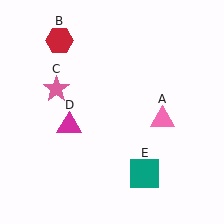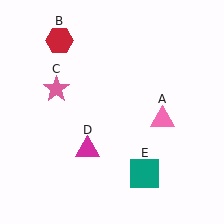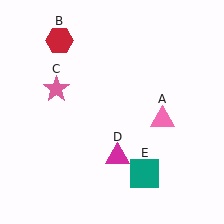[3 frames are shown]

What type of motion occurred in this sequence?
The magenta triangle (object D) rotated counterclockwise around the center of the scene.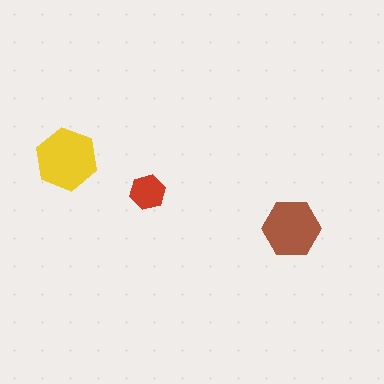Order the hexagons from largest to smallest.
the yellow one, the brown one, the red one.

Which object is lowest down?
The brown hexagon is bottommost.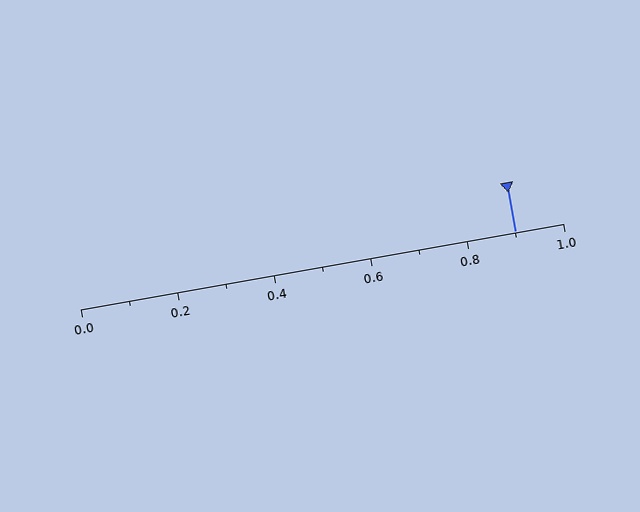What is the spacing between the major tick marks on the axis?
The major ticks are spaced 0.2 apart.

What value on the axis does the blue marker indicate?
The marker indicates approximately 0.9.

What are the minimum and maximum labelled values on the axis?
The axis runs from 0.0 to 1.0.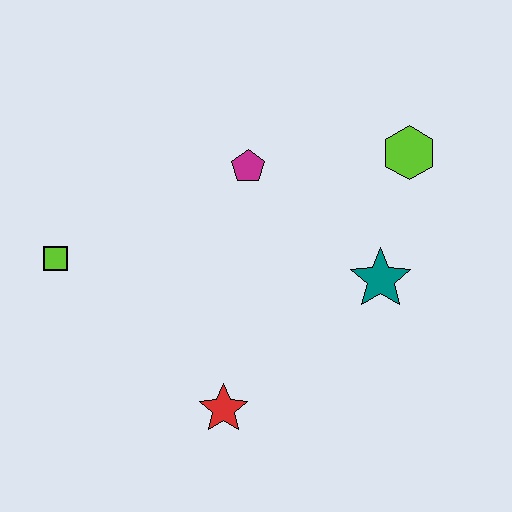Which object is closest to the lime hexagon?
The teal star is closest to the lime hexagon.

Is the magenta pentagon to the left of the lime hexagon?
Yes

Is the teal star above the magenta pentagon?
No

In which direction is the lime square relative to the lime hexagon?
The lime square is to the left of the lime hexagon.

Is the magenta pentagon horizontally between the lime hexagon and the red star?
Yes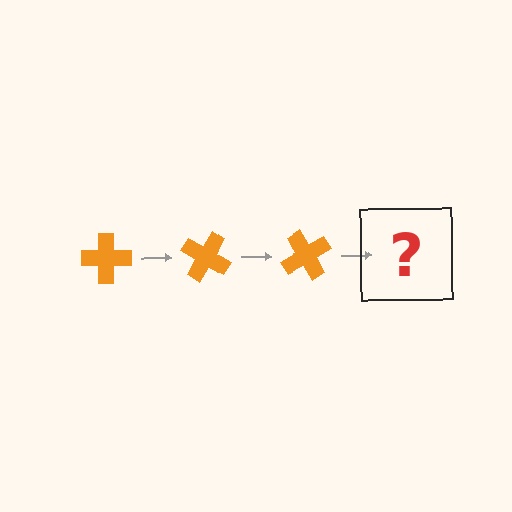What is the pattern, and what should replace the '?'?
The pattern is that the cross rotates 30 degrees each step. The '?' should be an orange cross rotated 90 degrees.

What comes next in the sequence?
The next element should be an orange cross rotated 90 degrees.